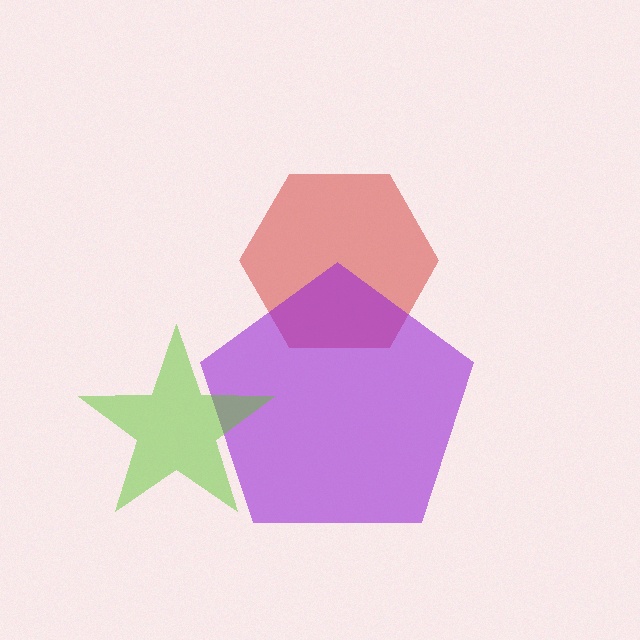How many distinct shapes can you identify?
There are 3 distinct shapes: a red hexagon, a purple pentagon, a lime star.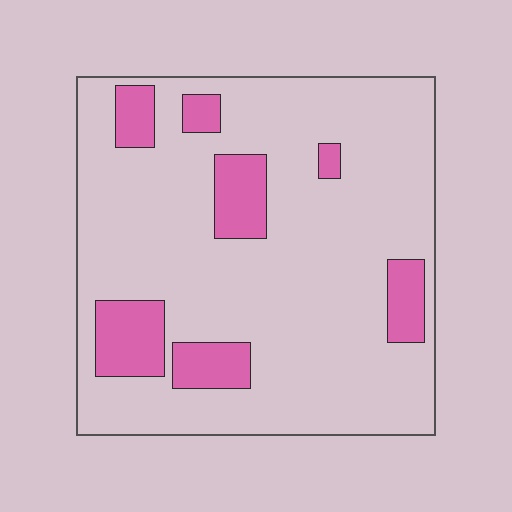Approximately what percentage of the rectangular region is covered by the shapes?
Approximately 15%.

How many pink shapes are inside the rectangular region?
7.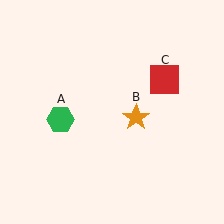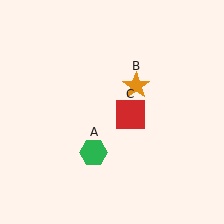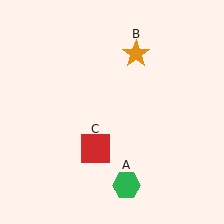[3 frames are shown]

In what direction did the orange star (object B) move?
The orange star (object B) moved up.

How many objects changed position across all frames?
3 objects changed position: green hexagon (object A), orange star (object B), red square (object C).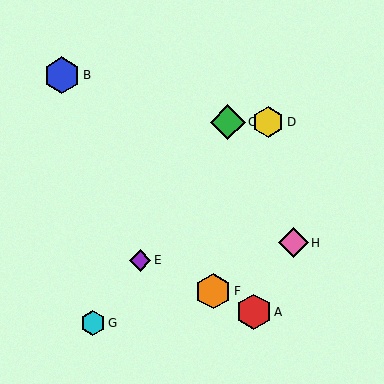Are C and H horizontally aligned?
No, C is at y≈122 and H is at y≈243.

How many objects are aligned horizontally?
2 objects (C, D) are aligned horizontally.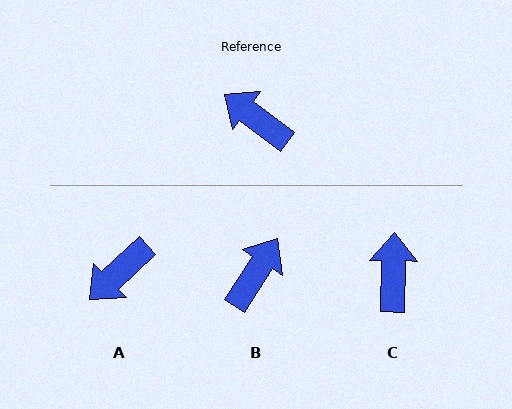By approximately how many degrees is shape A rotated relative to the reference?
Approximately 80 degrees counter-clockwise.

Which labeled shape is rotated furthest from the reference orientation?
B, about 85 degrees away.